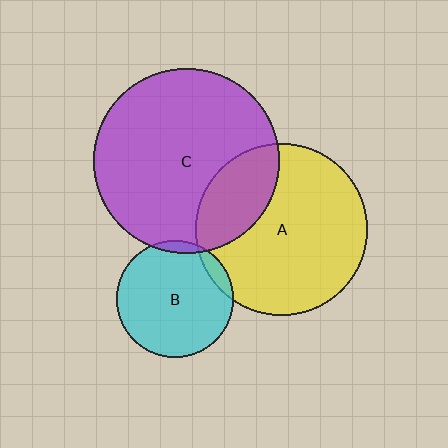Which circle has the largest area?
Circle C (purple).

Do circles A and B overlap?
Yes.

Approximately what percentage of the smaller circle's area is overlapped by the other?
Approximately 5%.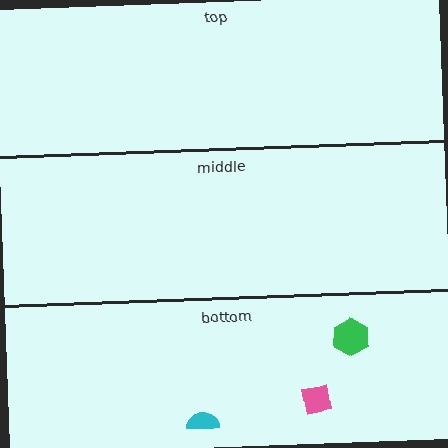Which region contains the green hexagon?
The bottom region.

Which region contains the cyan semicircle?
The bottom region.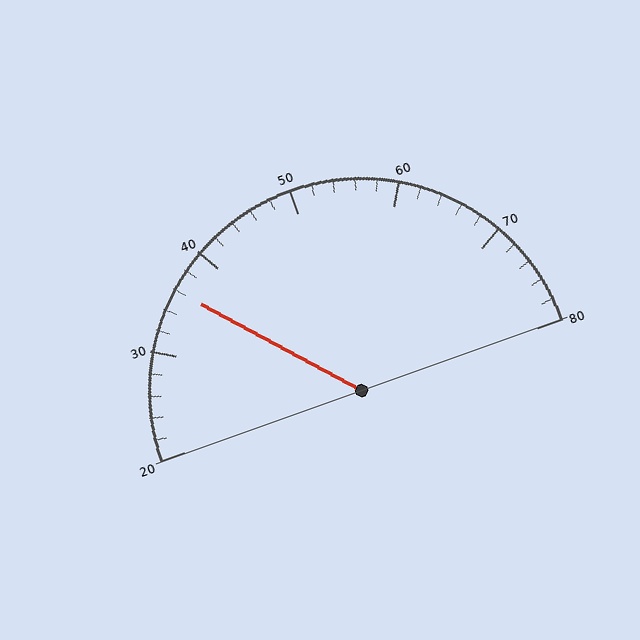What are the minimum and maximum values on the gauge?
The gauge ranges from 20 to 80.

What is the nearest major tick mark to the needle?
The nearest major tick mark is 40.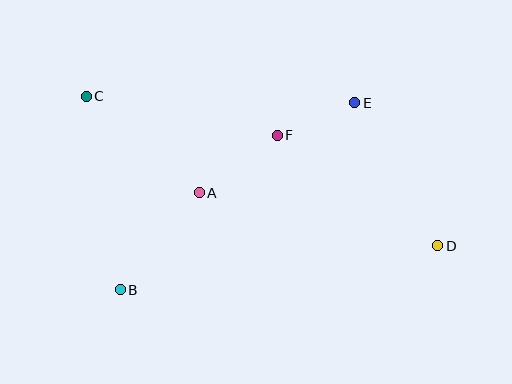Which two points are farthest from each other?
Points C and D are farthest from each other.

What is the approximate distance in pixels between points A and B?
The distance between A and B is approximately 126 pixels.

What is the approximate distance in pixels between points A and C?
The distance between A and C is approximately 149 pixels.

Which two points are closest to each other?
Points E and F are closest to each other.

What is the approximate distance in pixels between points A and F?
The distance between A and F is approximately 97 pixels.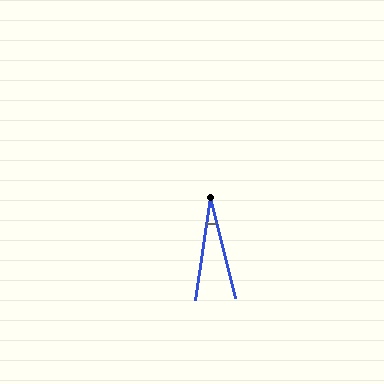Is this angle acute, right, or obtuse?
It is acute.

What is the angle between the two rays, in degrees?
Approximately 22 degrees.